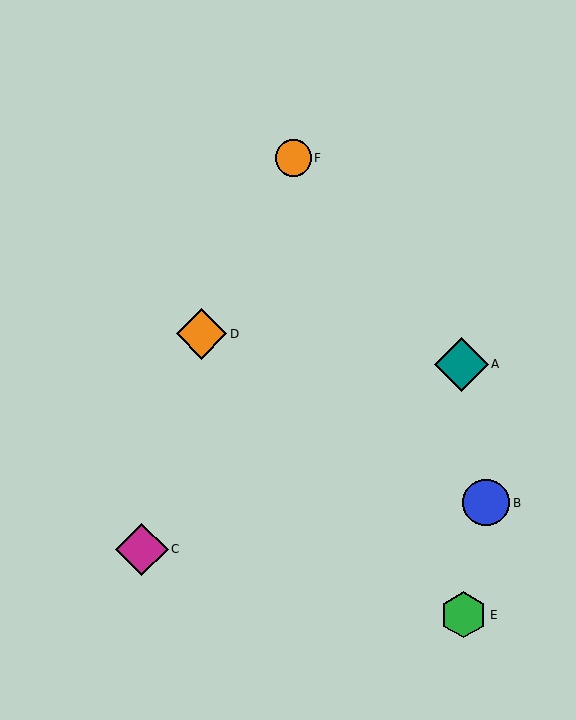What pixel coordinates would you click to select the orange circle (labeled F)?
Click at (293, 158) to select the orange circle F.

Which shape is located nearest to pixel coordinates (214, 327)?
The orange diamond (labeled D) at (201, 334) is nearest to that location.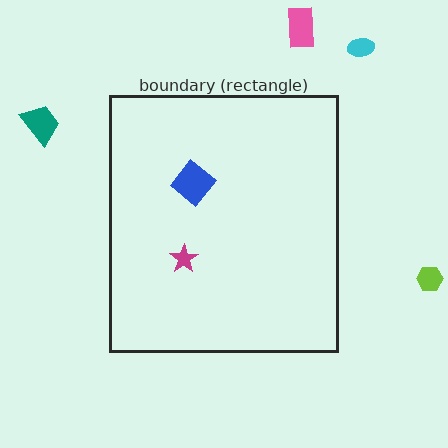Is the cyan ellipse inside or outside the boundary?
Outside.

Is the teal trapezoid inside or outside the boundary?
Outside.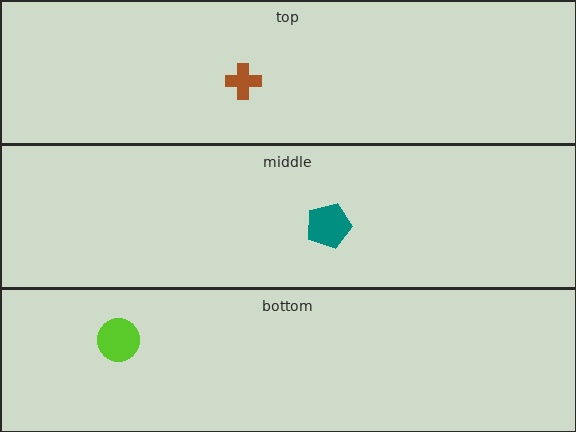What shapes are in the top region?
The brown cross.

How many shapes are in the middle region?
1.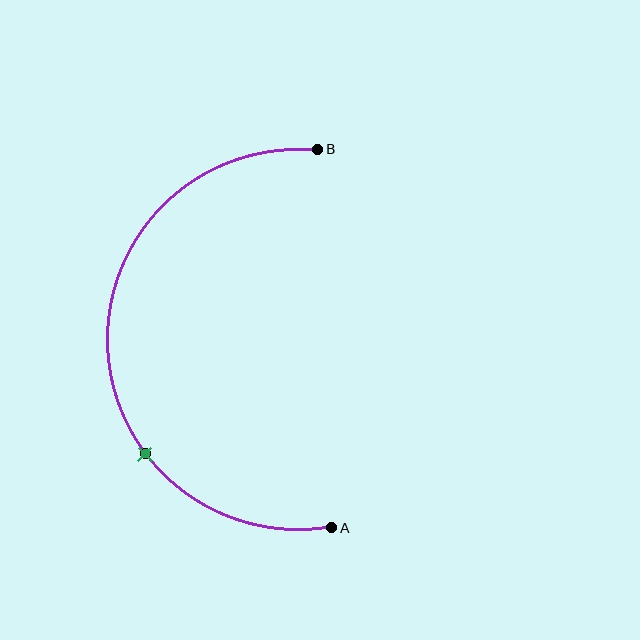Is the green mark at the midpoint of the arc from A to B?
No. The green mark lies on the arc but is closer to endpoint A. The arc midpoint would be at the point on the curve equidistant along the arc from both A and B.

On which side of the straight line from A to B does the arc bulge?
The arc bulges to the left of the straight line connecting A and B.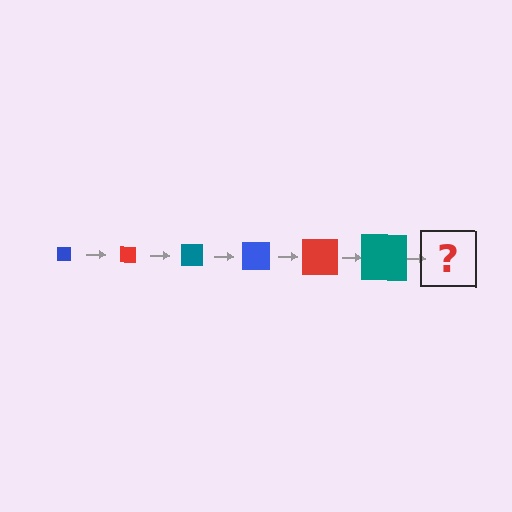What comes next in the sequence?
The next element should be a blue square, larger than the previous one.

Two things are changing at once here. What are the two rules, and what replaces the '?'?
The two rules are that the square grows larger each step and the color cycles through blue, red, and teal. The '?' should be a blue square, larger than the previous one.